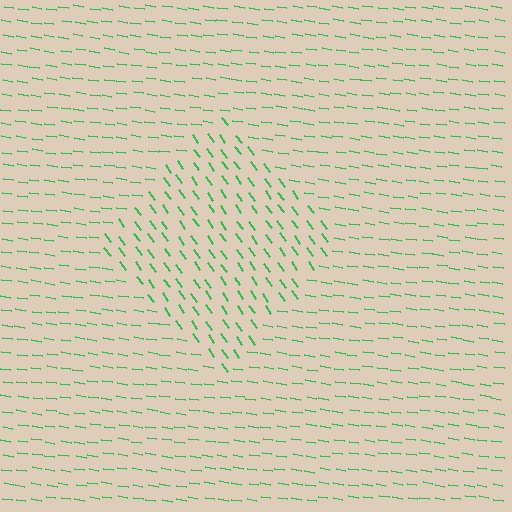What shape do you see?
I see a diamond.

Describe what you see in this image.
The image is filled with small green line segments. A diamond region in the image has lines oriented differently from the surrounding lines, creating a visible texture boundary.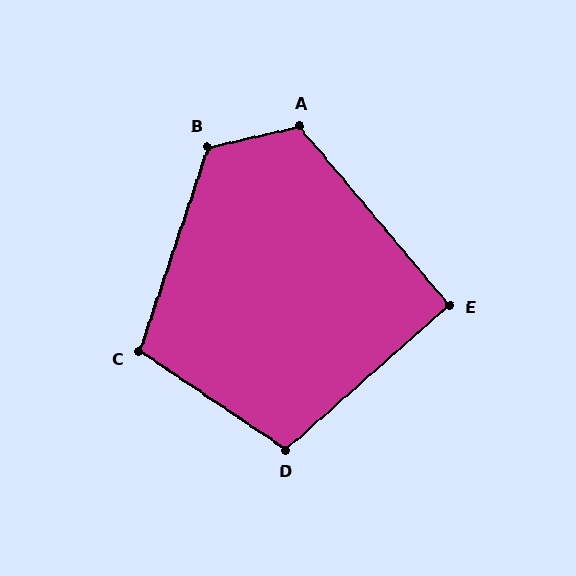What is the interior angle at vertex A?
Approximately 117 degrees (obtuse).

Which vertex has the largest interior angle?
B, at approximately 122 degrees.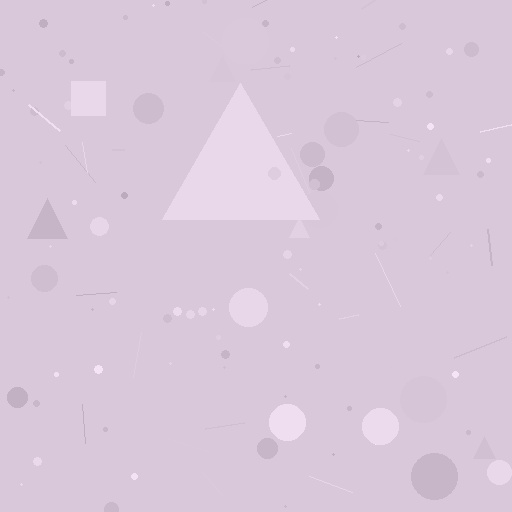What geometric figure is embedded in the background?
A triangle is embedded in the background.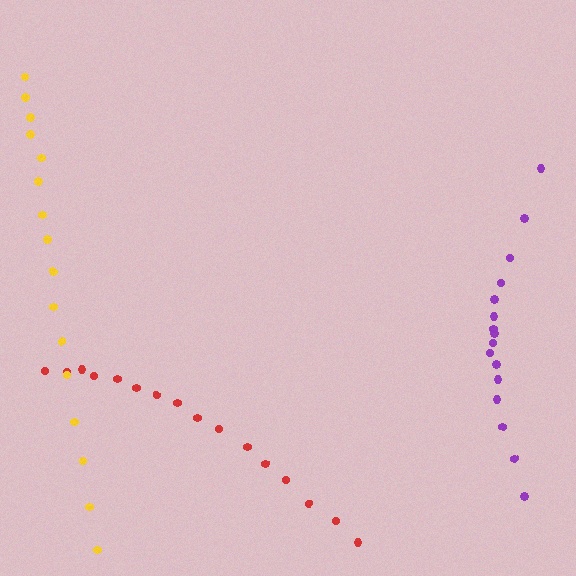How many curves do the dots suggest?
There are 3 distinct paths.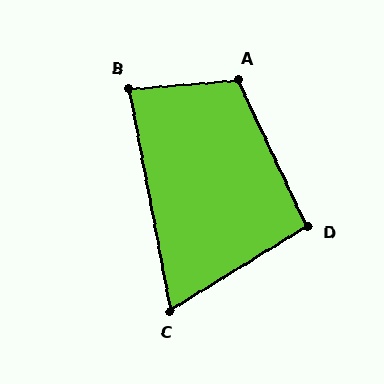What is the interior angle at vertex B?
Approximately 84 degrees (acute).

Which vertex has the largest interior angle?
A, at approximately 111 degrees.